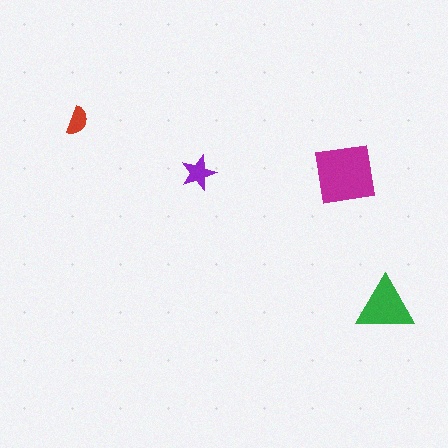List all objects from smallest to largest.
The red semicircle, the purple star, the green triangle, the magenta square.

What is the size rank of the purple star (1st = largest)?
3rd.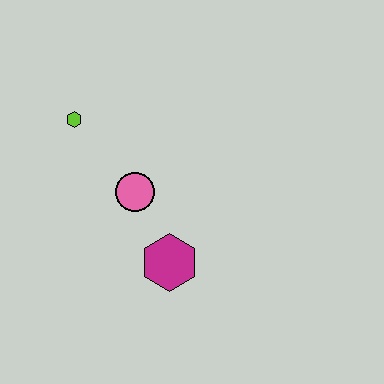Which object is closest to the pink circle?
The magenta hexagon is closest to the pink circle.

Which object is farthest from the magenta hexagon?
The lime hexagon is farthest from the magenta hexagon.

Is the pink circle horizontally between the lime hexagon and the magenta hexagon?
Yes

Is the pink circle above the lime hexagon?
No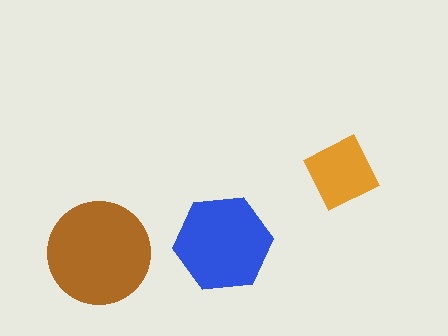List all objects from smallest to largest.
The orange diamond, the blue hexagon, the brown circle.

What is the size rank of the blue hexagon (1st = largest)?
2nd.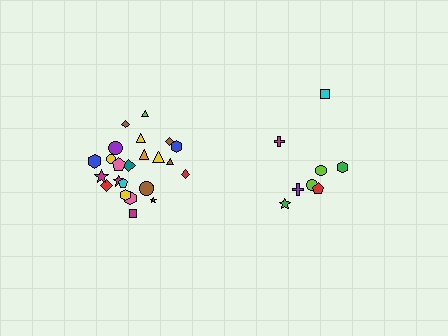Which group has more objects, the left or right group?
The left group.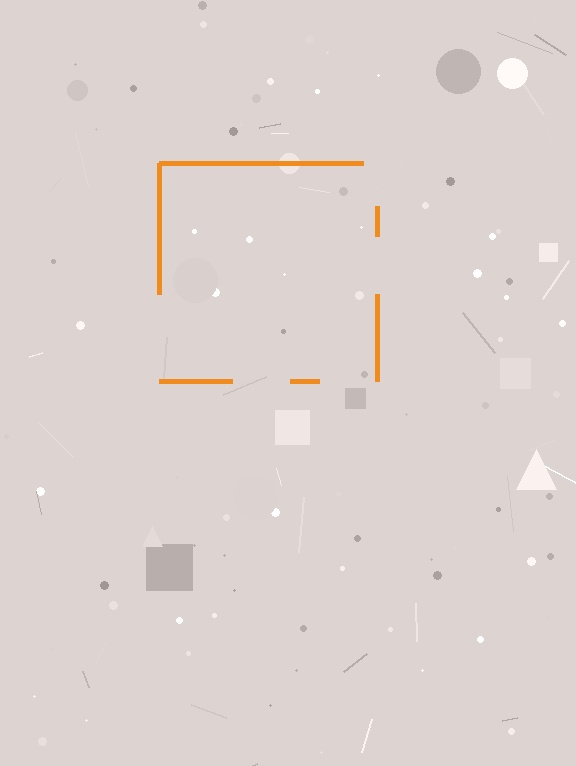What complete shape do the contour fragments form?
The contour fragments form a square.